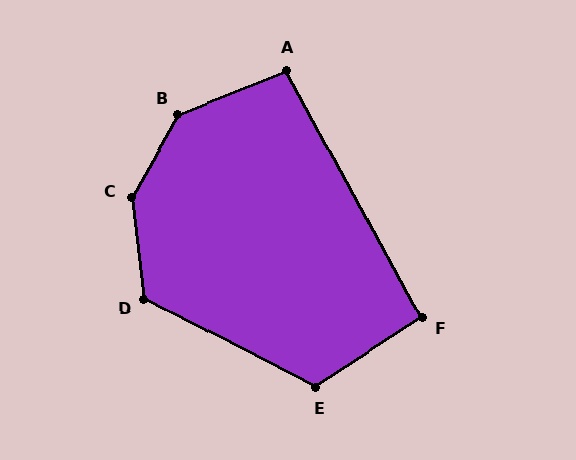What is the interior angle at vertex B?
Approximately 141 degrees (obtuse).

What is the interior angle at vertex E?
Approximately 119 degrees (obtuse).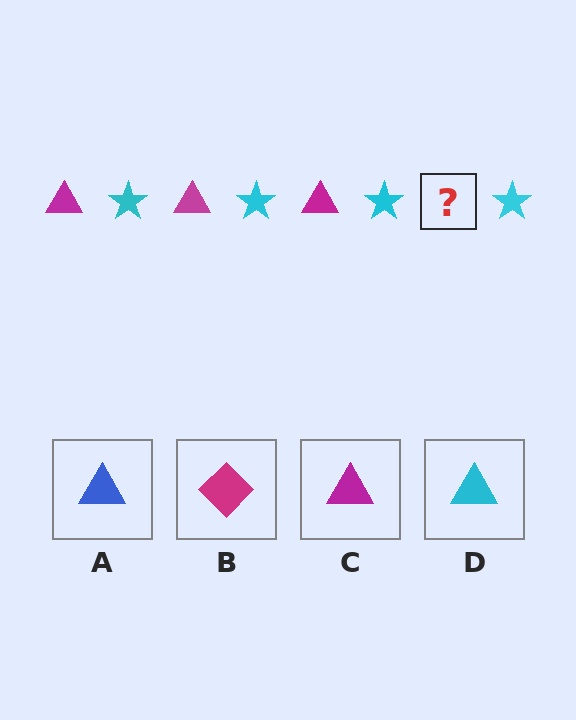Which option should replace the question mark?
Option C.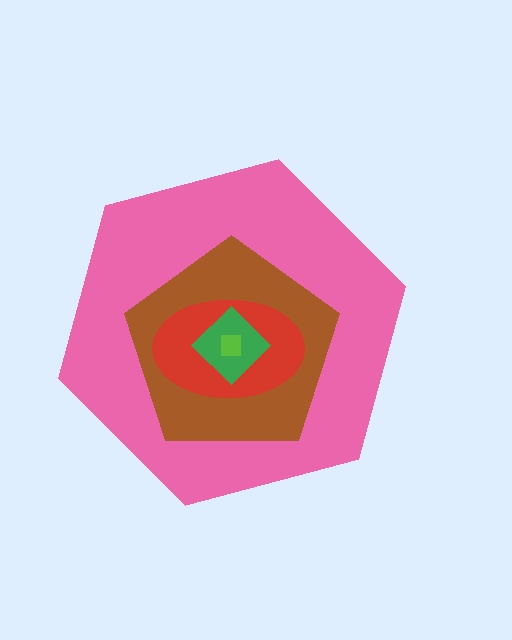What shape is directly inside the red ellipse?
The green diamond.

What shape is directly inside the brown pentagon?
The red ellipse.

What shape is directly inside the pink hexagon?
The brown pentagon.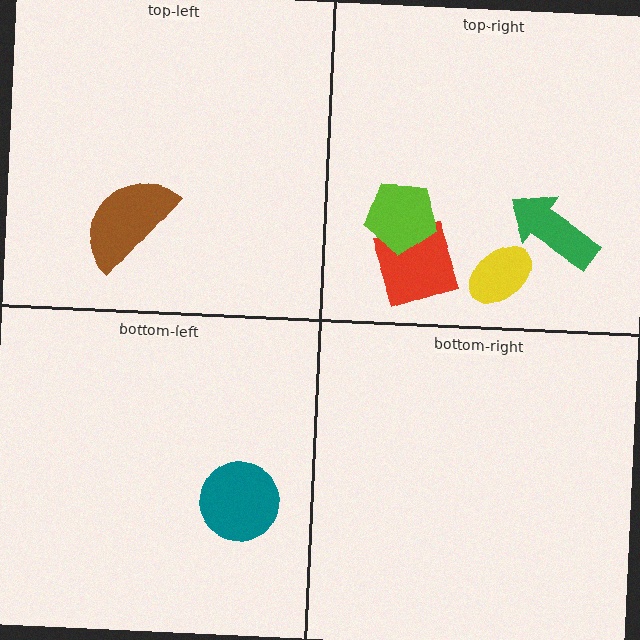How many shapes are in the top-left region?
1.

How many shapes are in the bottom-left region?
1.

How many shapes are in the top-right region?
4.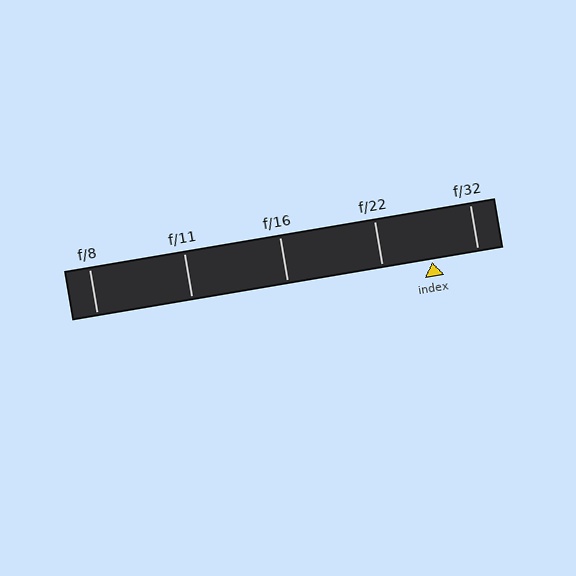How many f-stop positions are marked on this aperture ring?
There are 5 f-stop positions marked.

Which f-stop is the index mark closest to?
The index mark is closest to f/32.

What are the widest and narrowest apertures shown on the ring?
The widest aperture shown is f/8 and the narrowest is f/32.